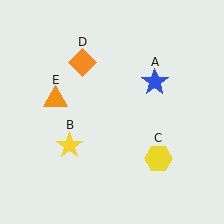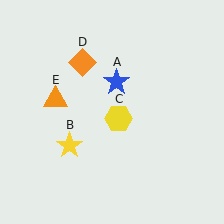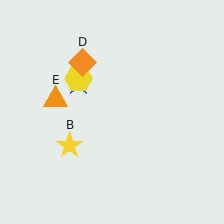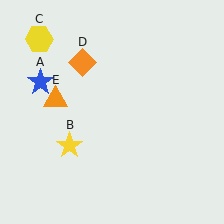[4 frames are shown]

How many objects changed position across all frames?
2 objects changed position: blue star (object A), yellow hexagon (object C).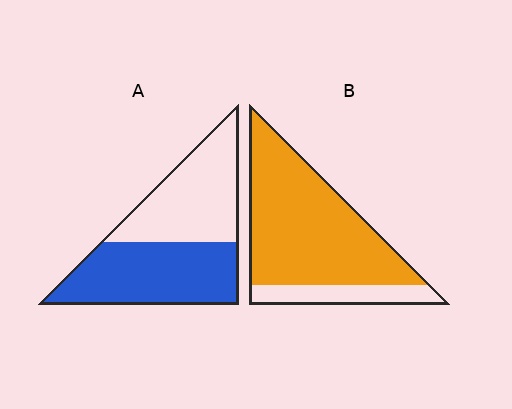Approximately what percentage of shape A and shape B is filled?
A is approximately 55% and B is approximately 80%.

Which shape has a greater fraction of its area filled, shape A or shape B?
Shape B.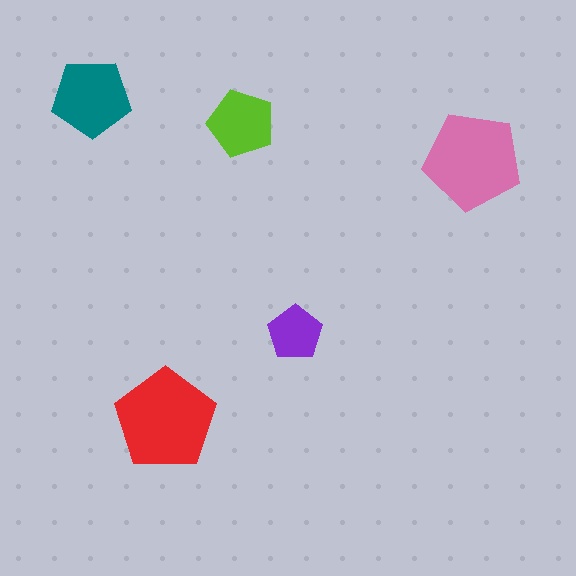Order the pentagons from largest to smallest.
the red one, the pink one, the teal one, the lime one, the purple one.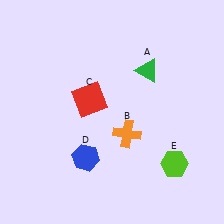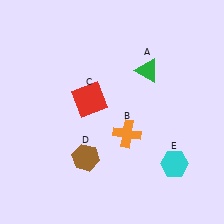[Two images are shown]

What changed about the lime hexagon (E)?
In Image 1, E is lime. In Image 2, it changed to cyan.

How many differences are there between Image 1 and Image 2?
There are 2 differences between the two images.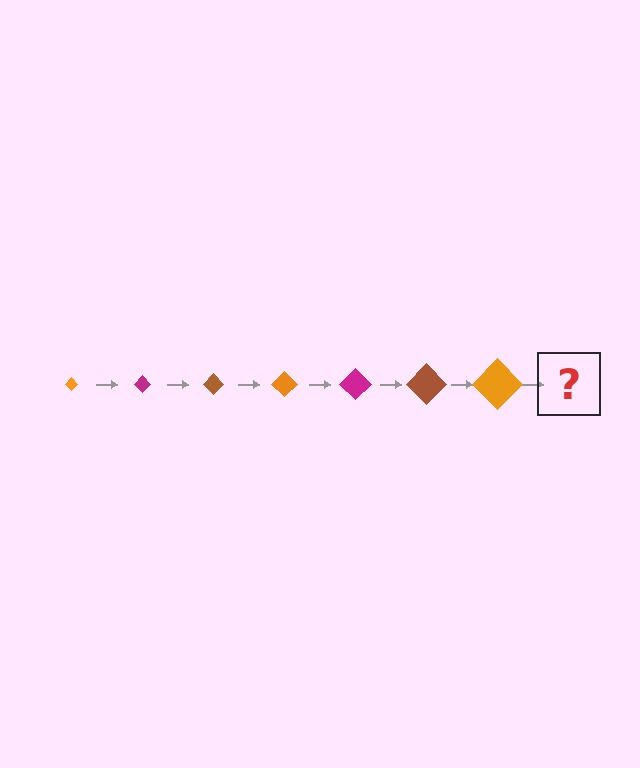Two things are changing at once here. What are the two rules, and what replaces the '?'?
The two rules are that the diamond grows larger each step and the color cycles through orange, magenta, and brown. The '?' should be a magenta diamond, larger than the previous one.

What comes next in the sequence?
The next element should be a magenta diamond, larger than the previous one.